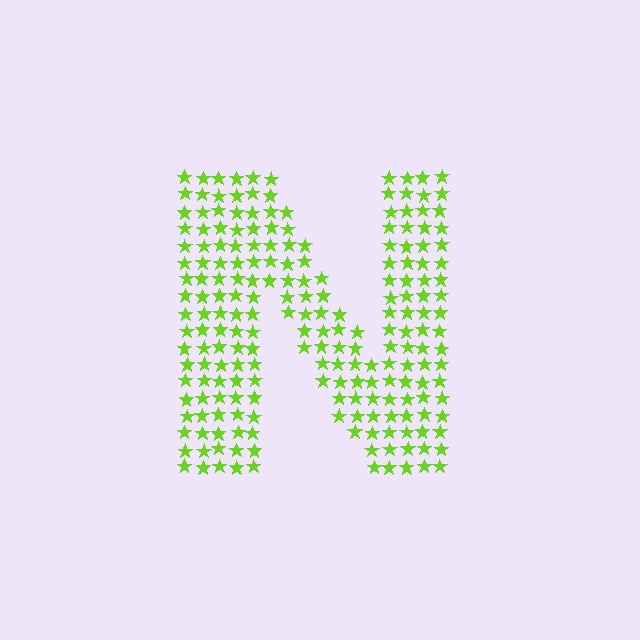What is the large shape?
The large shape is the letter N.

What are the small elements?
The small elements are stars.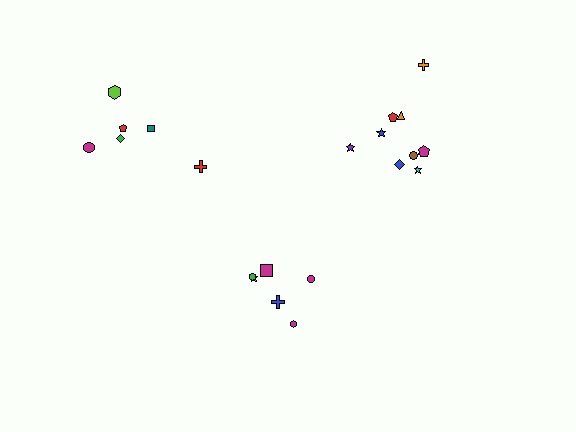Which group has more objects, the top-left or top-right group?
The top-right group.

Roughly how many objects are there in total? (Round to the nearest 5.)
Roughly 20 objects in total.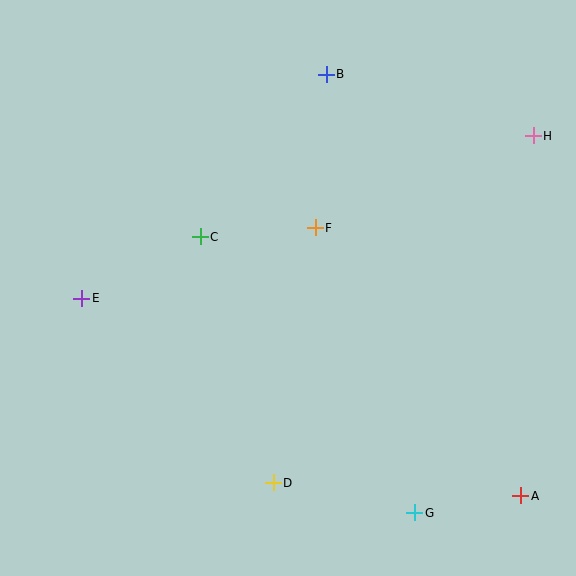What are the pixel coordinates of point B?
Point B is at (326, 74).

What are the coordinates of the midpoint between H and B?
The midpoint between H and B is at (430, 105).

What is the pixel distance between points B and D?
The distance between B and D is 412 pixels.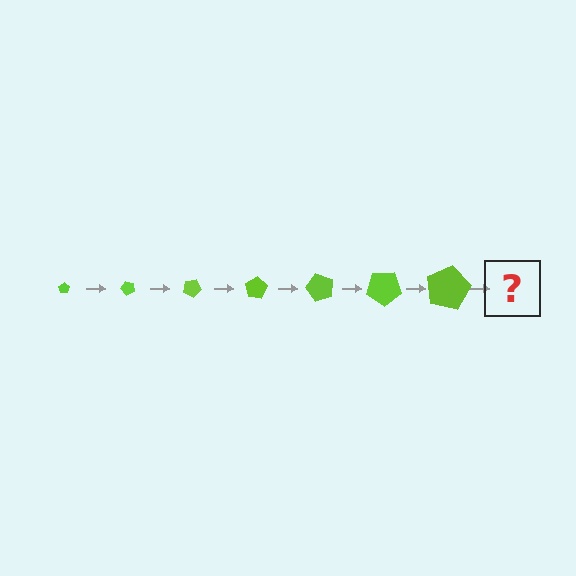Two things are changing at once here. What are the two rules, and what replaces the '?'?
The two rules are that the pentagon grows larger each step and it rotates 50 degrees each step. The '?' should be a pentagon, larger than the previous one and rotated 350 degrees from the start.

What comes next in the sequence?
The next element should be a pentagon, larger than the previous one and rotated 350 degrees from the start.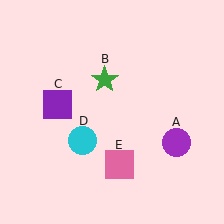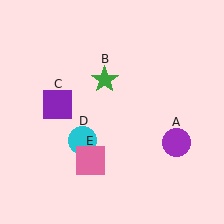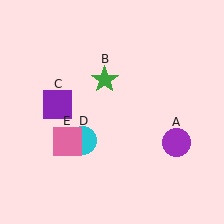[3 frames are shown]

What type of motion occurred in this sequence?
The pink square (object E) rotated clockwise around the center of the scene.